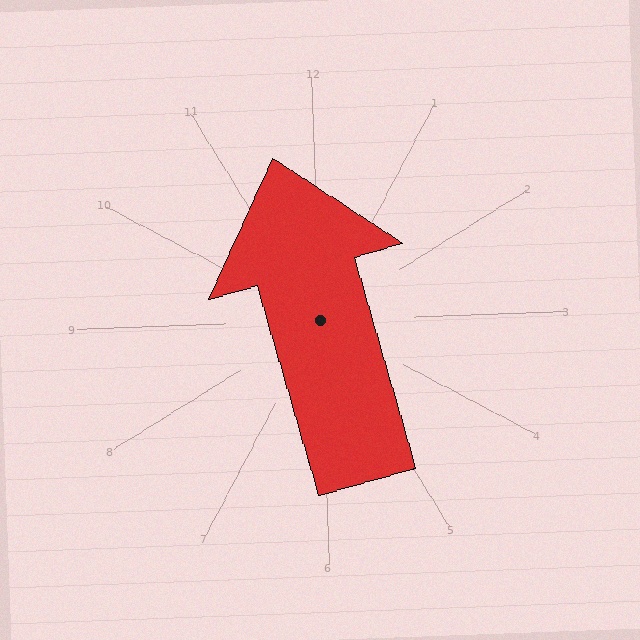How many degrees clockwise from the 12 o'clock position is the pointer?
Approximately 346 degrees.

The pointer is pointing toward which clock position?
Roughly 12 o'clock.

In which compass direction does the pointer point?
North.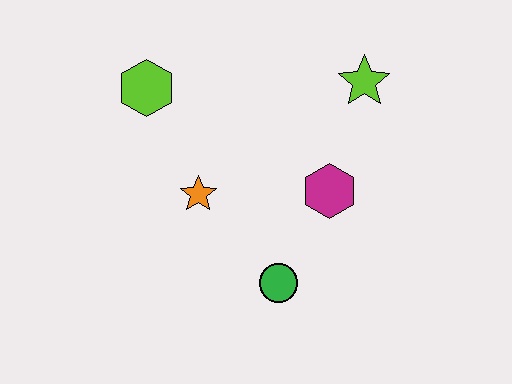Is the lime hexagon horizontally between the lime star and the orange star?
No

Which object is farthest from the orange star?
The lime star is farthest from the orange star.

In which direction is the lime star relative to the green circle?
The lime star is above the green circle.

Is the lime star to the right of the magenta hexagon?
Yes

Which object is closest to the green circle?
The magenta hexagon is closest to the green circle.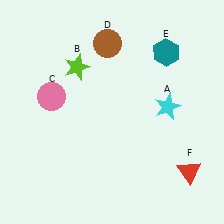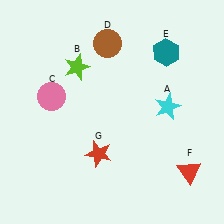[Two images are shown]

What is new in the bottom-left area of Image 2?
A red star (G) was added in the bottom-left area of Image 2.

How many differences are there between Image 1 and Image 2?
There is 1 difference between the two images.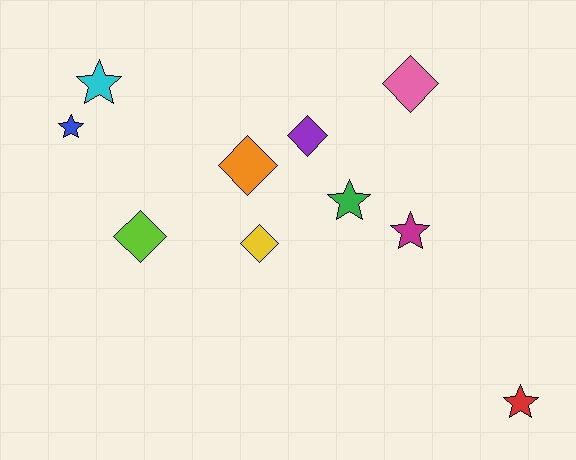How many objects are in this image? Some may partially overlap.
There are 10 objects.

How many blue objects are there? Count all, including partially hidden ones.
There is 1 blue object.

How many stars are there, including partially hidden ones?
There are 5 stars.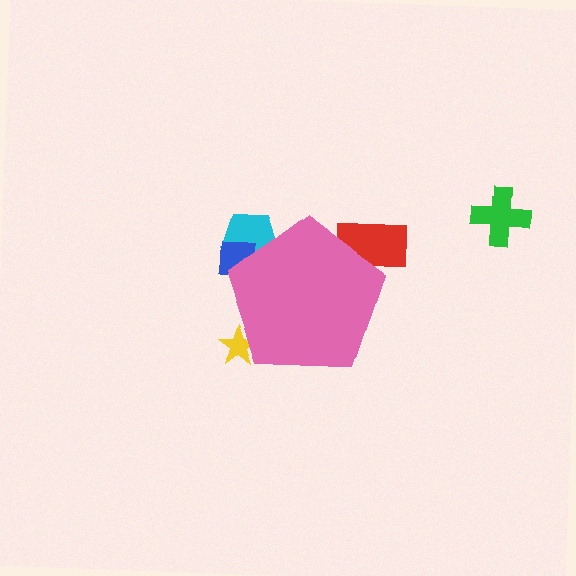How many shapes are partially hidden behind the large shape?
4 shapes are partially hidden.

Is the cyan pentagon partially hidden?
Yes, the cyan pentagon is partially hidden behind the pink pentagon.